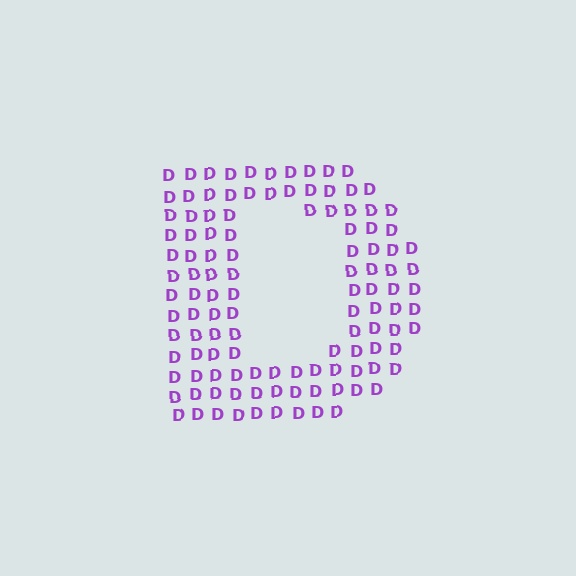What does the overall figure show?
The overall figure shows the letter D.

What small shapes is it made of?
It is made of small letter D's.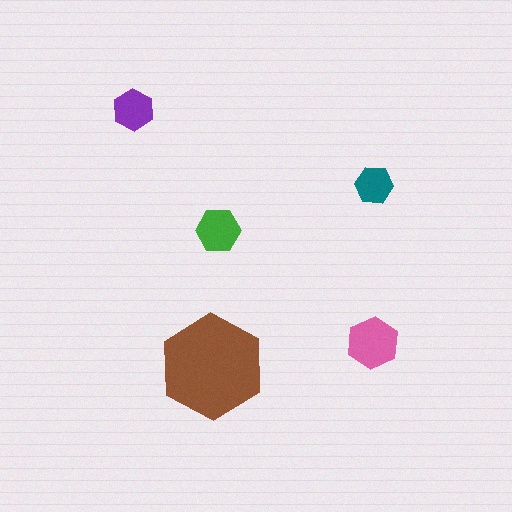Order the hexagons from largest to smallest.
the brown one, the pink one, the green one, the purple one, the teal one.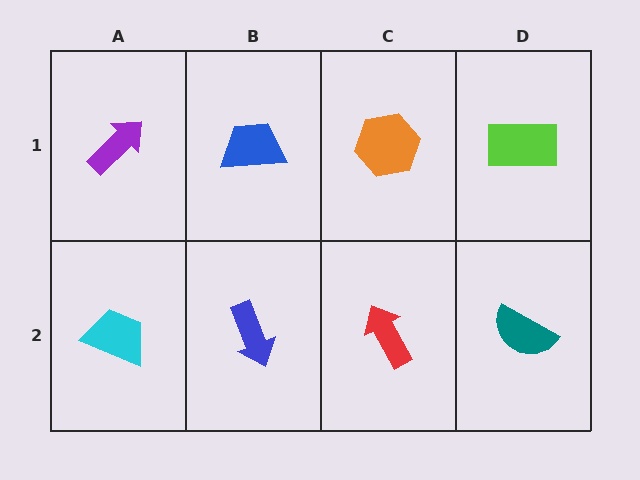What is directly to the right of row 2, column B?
A red arrow.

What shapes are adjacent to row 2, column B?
A blue trapezoid (row 1, column B), a cyan trapezoid (row 2, column A), a red arrow (row 2, column C).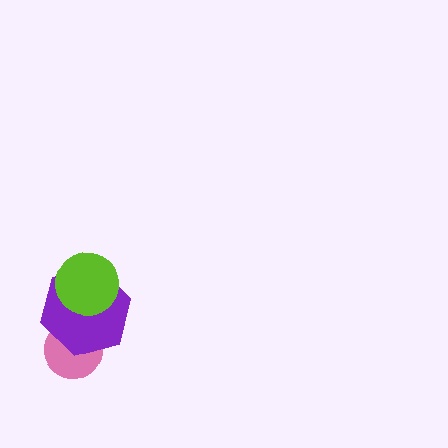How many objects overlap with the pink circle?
1 object overlaps with the pink circle.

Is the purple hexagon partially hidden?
Yes, it is partially covered by another shape.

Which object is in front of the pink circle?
The purple hexagon is in front of the pink circle.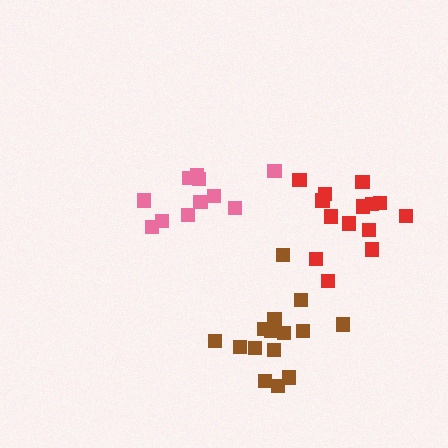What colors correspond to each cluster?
The clusters are colored: pink, red, brown.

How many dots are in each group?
Group 1: 11 dots, Group 2: 14 dots, Group 3: 15 dots (40 total).